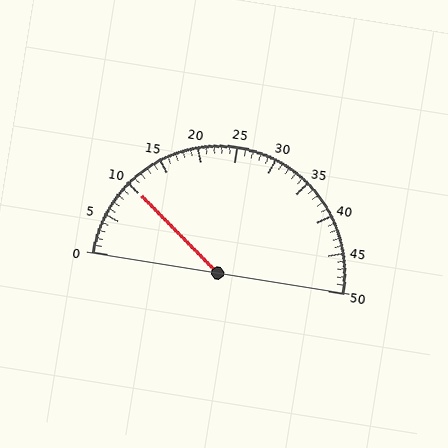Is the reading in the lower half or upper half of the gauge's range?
The reading is in the lower half of the range (0 to 50).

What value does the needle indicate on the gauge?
The needle indicates approximately 10.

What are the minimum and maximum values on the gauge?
The gauge ranges from 0 to 50.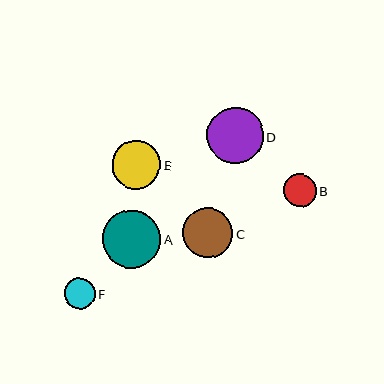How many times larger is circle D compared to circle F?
Circle D is approximately 1.8 times the size of circle F.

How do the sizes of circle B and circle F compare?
Circle B and circle F are approximately the same size.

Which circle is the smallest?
Circle F is the smallest with a size of approximately 31 pixels.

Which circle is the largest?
Circle A is the largest with a size of approximately 58 pixels.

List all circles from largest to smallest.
From largest to smallest: A, D, C, E, B, F.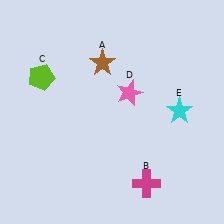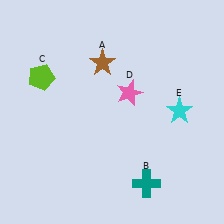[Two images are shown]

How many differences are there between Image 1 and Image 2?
There is 1 difference between the two images.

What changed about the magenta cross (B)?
In Image 1, B is magenta. In Image 2, it changed to teal.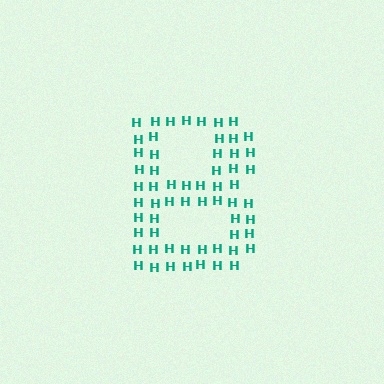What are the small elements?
The small elements are letter H's.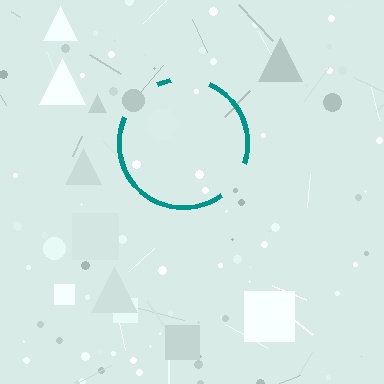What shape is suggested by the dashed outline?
The dashed outline suggests a circle.